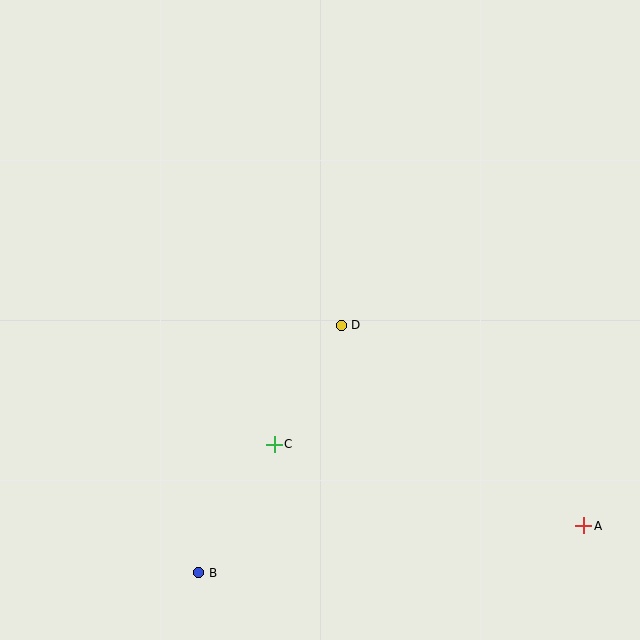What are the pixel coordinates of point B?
Point B is at (199, 573).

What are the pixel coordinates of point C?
Point C is at (274, 444).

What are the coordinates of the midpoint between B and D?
The midpoint between B and D is at (270, 449).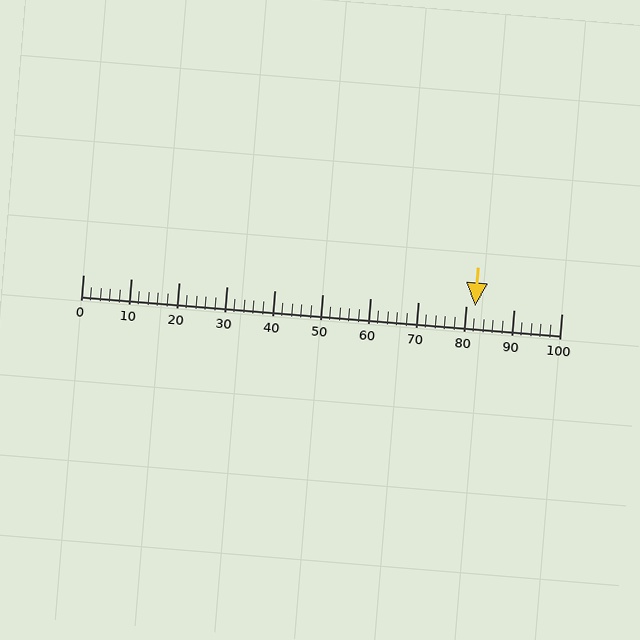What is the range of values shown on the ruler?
The ruler shows values from 0 to 100.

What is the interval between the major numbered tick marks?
The major tick marks are spaced 10 units apart.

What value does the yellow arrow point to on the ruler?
The yellow arrow points to approximately 82.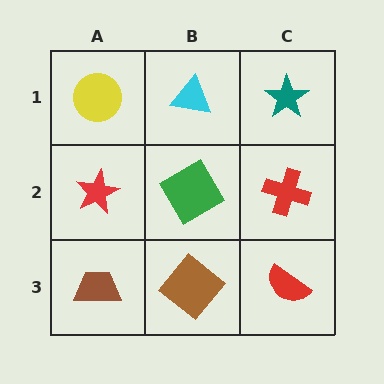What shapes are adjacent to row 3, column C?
A red cross (row 2, column C), a brown diamond (row 3, column B).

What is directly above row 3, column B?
A green diamond.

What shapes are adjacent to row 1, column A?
A red star (row 2, column A), a cyan triangle (row 1, column B).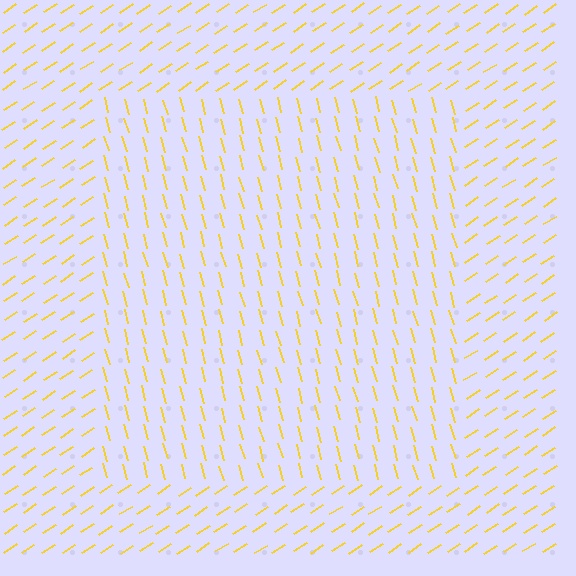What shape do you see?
I see a rectangle.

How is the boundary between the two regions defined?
The boundary is defined purely by a change in line orientation (approximately 72 degrees difference). All lines are the same color and thickness.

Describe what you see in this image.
The image is filled with small yellow line segments. A rectangle region in the image has lines oriented differently from the surrounding lines, creating a visible texture boundary.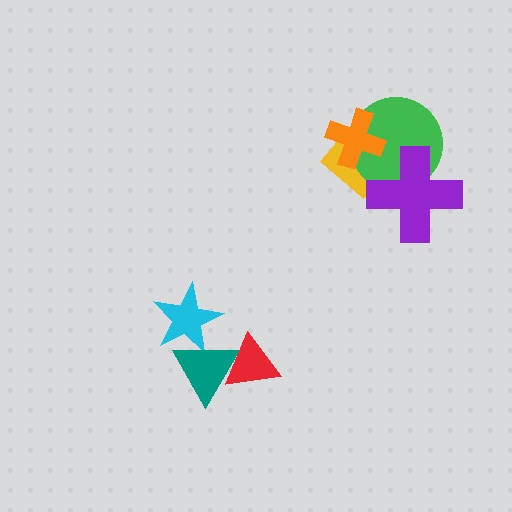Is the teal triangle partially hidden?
Yes, it is partially covered by another shape.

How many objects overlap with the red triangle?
1 object overlaps with the red triangle.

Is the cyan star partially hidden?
Yes, it is partially covered by another shape.